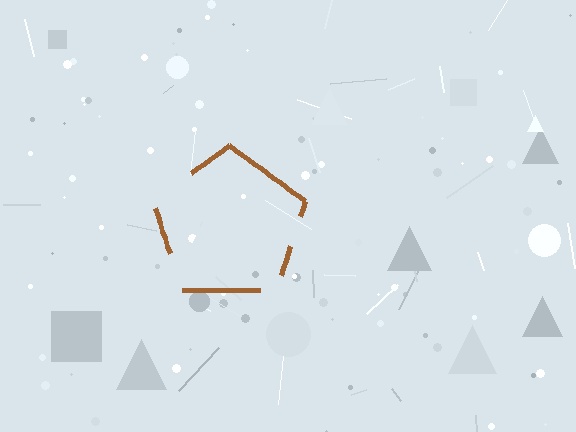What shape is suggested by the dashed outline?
The dashed outline suggests a pentagon.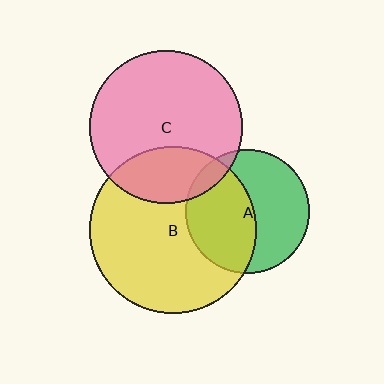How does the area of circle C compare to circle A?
Approximately 1.5 times.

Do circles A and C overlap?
Yes.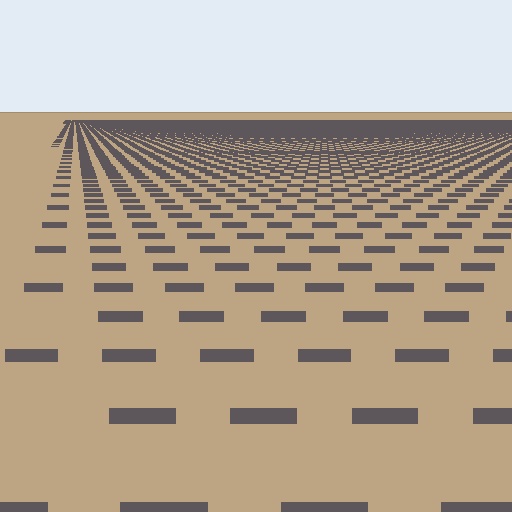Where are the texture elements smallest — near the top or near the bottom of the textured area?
Near the top.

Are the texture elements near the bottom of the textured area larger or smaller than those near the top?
Larger. Near the bottom, elements are closer to the viewer and appear at a bigger on-screen size.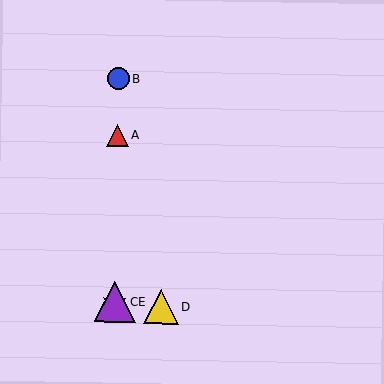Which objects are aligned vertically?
Objects A, B, C, E are aligned vertically.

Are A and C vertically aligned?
Yes, both are at x≈118.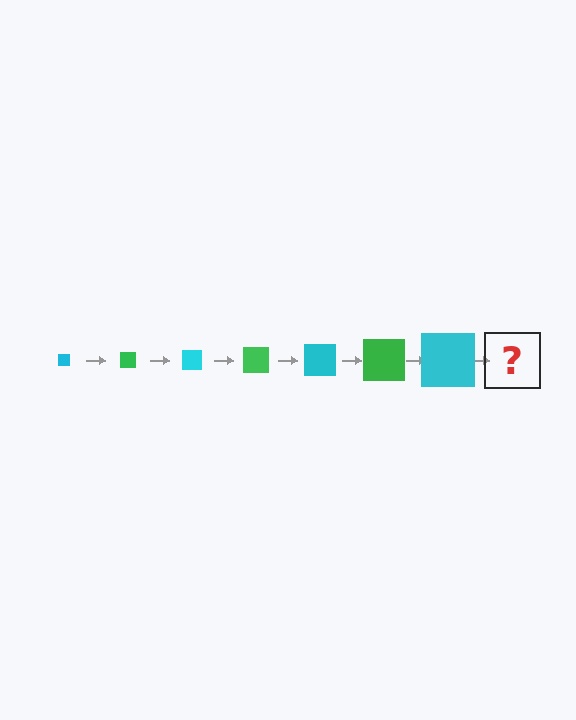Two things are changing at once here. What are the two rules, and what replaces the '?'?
The two rules are that the square grows larger each step and the color cycles through cyan and green. The '?' should be a green square, larger than the previous one.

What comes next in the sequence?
The next element should be a green square, larger than the previous one.